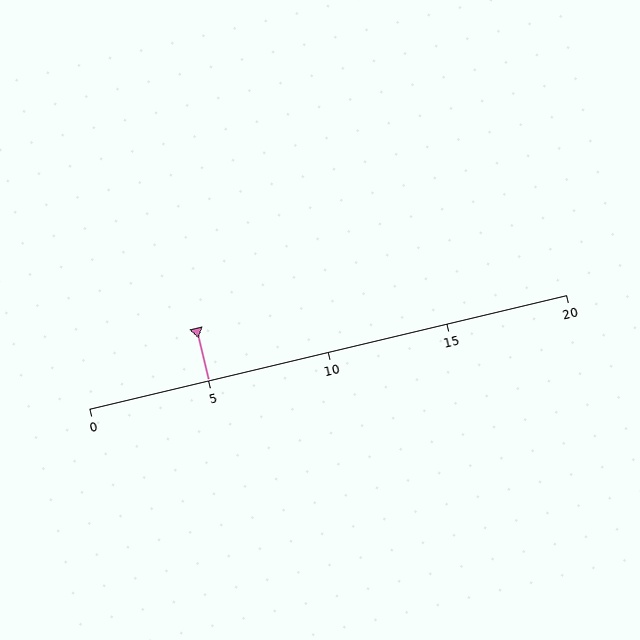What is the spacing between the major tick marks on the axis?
The major ticks are spaced 5 apart.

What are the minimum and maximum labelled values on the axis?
The axis runs from 0 to 20.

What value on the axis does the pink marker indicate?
The marker indicates approximately 5.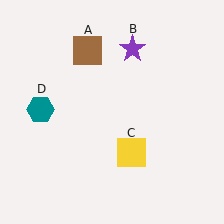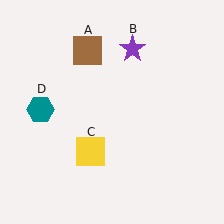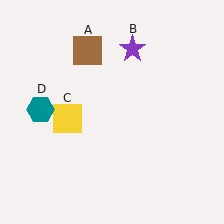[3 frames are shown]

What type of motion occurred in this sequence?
The yellow square (object C) rotated clockwise around the center of the scene.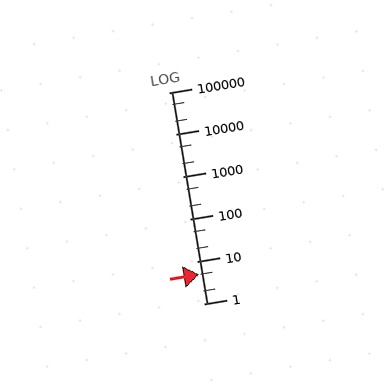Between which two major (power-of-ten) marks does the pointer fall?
The pointer is between 1 and 10.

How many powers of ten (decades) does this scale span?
The scale spans 5 decades, from 1 to 100000.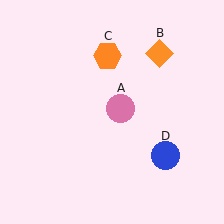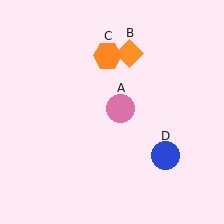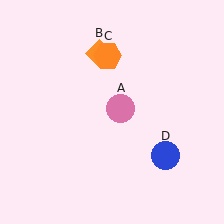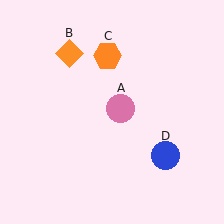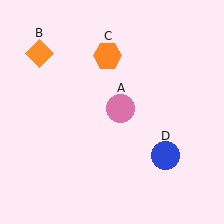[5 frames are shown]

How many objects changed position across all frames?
1 object changed position: orange diamond (object B).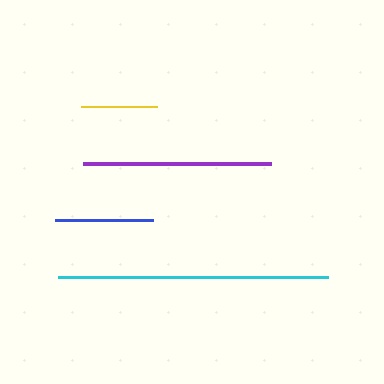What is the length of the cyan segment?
The cyan segment is approximately 270 pixels long.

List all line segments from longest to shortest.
From longest to shortest: cyan, purple, blue, yellow.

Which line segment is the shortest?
The yellow line is the shortest at approximately 76 pixels.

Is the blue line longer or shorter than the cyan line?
The cyan line is longer than the blue line.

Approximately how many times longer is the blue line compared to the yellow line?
The blue line is approximately 1.3 times the length of the yellow line.